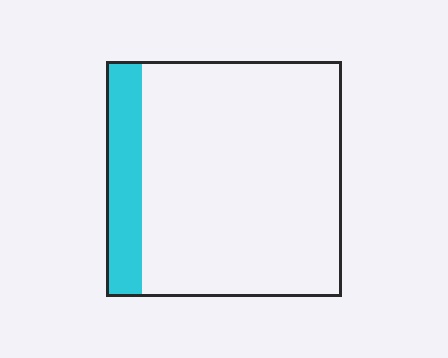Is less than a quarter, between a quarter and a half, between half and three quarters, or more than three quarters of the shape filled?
Less than a quarter.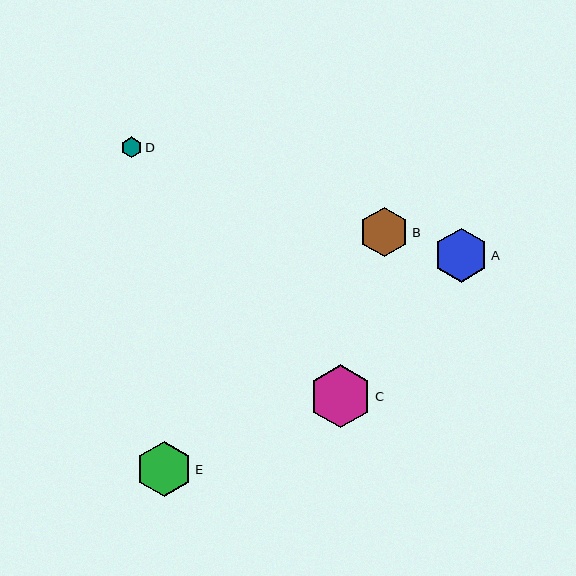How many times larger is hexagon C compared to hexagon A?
Hexagon C is approximately 1.2 times the size of hexagon A.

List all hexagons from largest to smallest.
From largest to smallest: C, E, A, B, D.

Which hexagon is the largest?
Hexagon C is the largest with a size of approximately 63 pixels.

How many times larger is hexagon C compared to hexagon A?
Hexagon C is approximately 1.2 times the size of hexagon A.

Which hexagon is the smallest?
Hexagon D is the smallest with a size of approximately 21 pixels.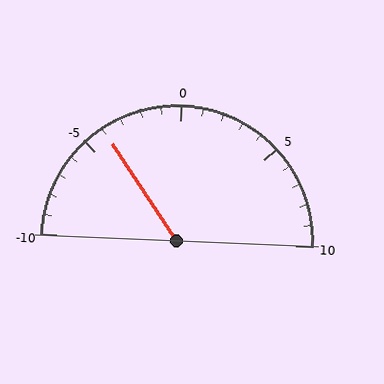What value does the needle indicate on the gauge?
The needle indicates approximately -4.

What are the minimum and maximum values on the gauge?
The gauge ranges from -10 to 10.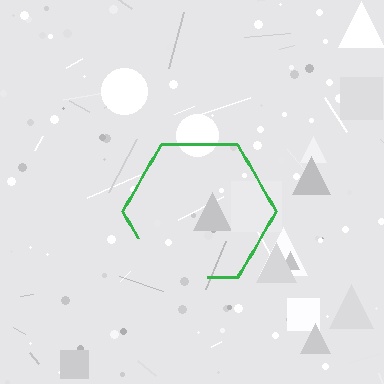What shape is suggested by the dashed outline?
The dashed outline suggests a hexagon.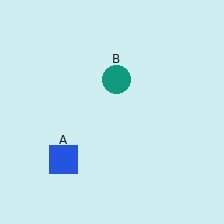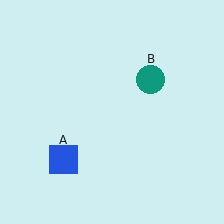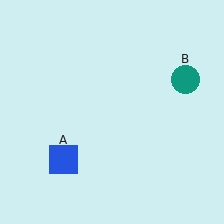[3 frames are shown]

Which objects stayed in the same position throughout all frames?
Blue square (object A) remained stationary.